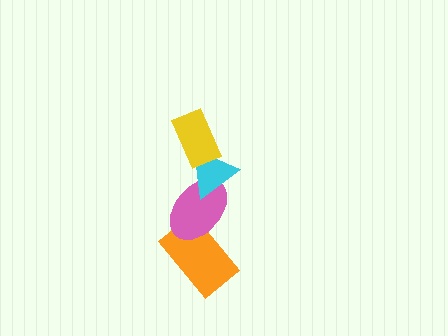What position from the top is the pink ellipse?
The pink ellipse is 3rd from the top.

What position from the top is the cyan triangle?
The cyan triangle is 2nd from the top.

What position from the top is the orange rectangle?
The orange rectangle is 4th from the top.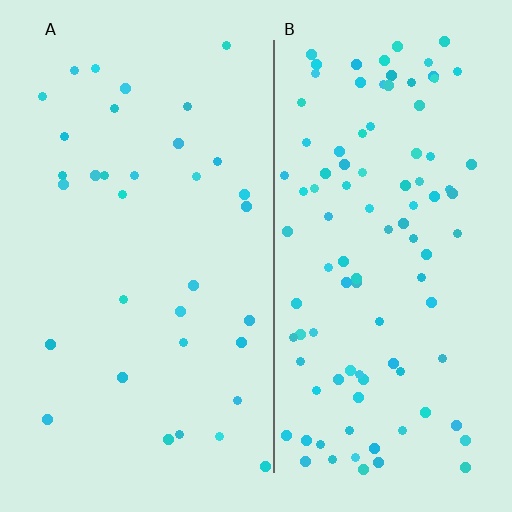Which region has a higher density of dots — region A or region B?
B (the right).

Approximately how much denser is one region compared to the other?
Approximately 3.0× — region B over region A.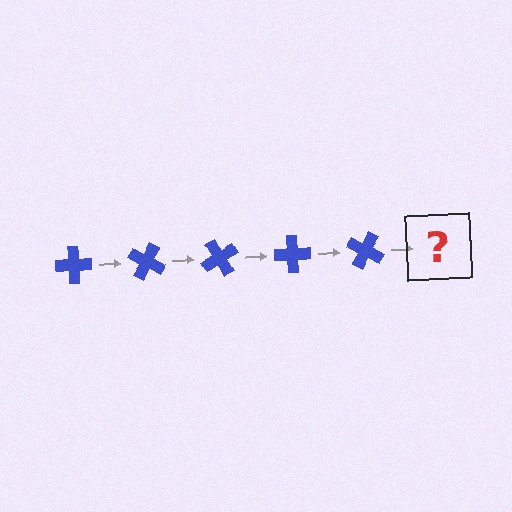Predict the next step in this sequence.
The next step is a blue cross rotated 150 degrees.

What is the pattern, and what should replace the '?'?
The pattern is that the cross rotates 30 degrees each step. The '?' should be a blue cross rotated 150 degrees.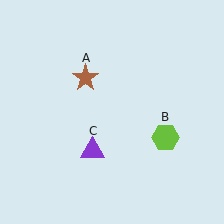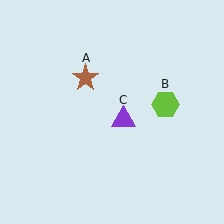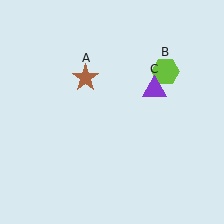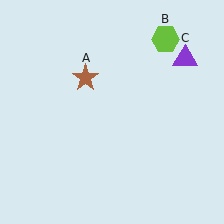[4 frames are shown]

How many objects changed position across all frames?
2 objects changed position: lime hexagon (object B), purple triangle (object C).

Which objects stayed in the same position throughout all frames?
Brown star (object A) remained stationary.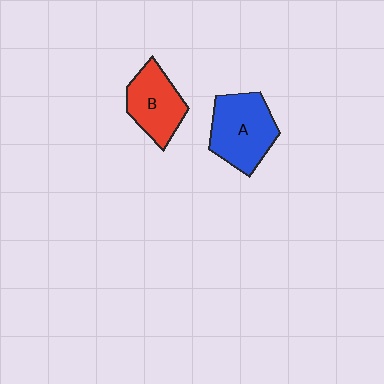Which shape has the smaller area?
Shape B (red).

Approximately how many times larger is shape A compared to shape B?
Approximately 1.3 times.